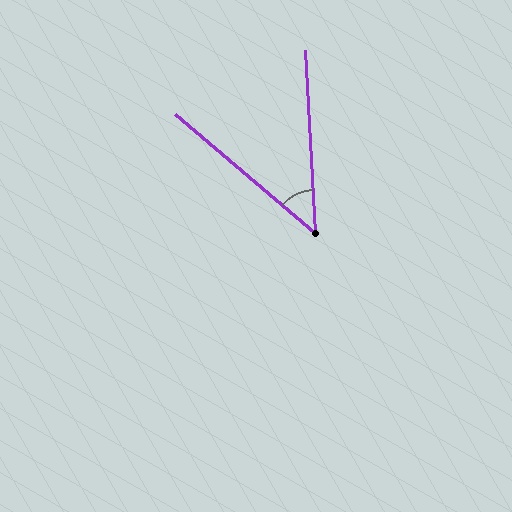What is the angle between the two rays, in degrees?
Approximately 47 degrees.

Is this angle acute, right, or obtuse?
It is acute.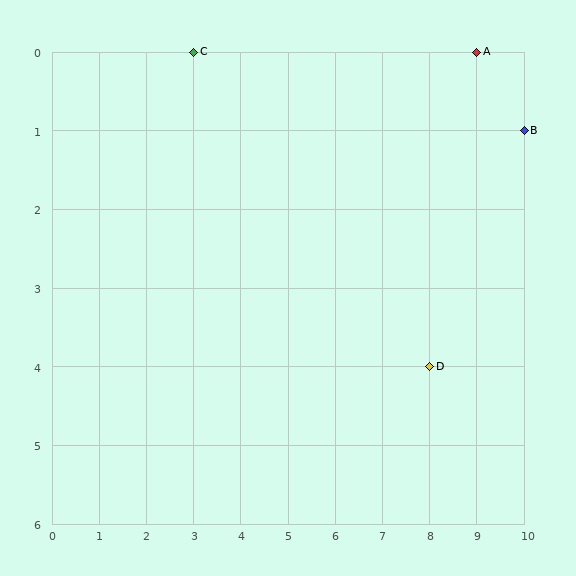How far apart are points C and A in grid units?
Points C and A are 6 columns apart.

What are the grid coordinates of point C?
Point C is at grid coordinates (3, 0).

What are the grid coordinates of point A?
Point A is at grid coordinates (9, 0).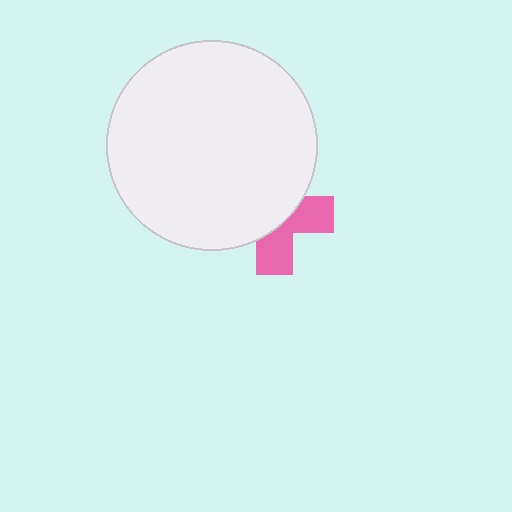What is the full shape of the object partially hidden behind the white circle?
The partially hidden object is a pink cross.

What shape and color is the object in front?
The object in front is a white circle.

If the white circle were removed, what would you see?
You would see the complete pink cross.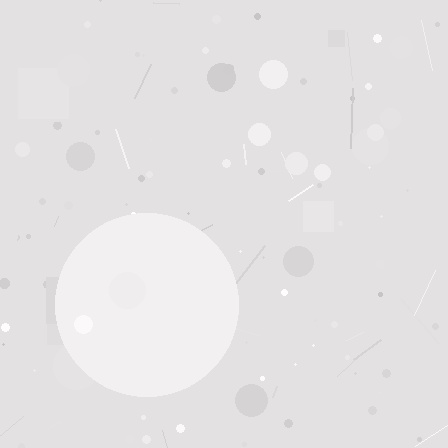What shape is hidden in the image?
A circle is hidden in the image.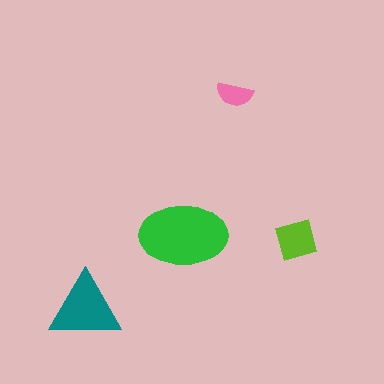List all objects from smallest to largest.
The pink semicircle, the lime square, the teal triangle, the green ellipse.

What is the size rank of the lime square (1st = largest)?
3rd.